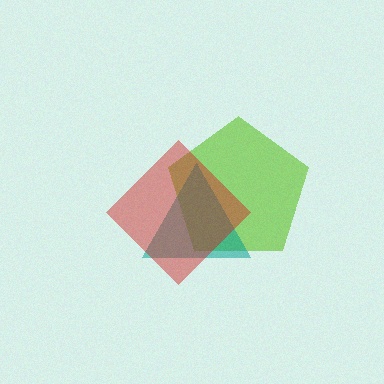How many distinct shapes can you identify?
There are 3 distinct shapes: a lime pentagon, a teal triangle, a red diamond.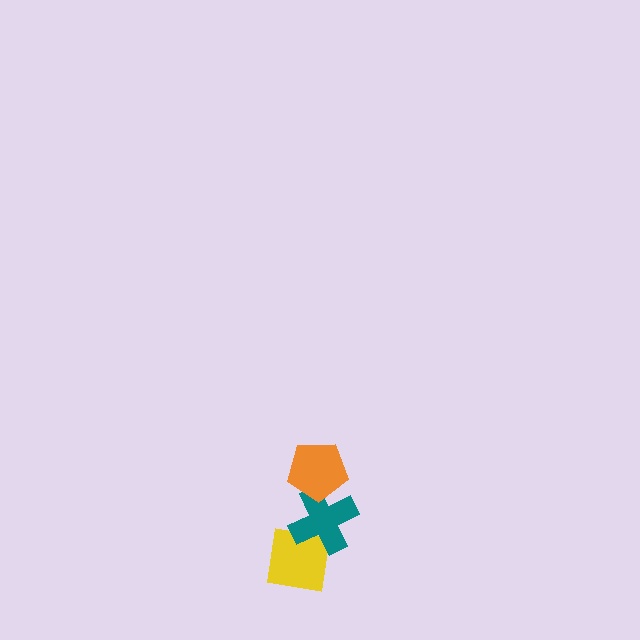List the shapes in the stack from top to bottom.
From top to bottom: the orange pentagon, the teal cross, the yellow square.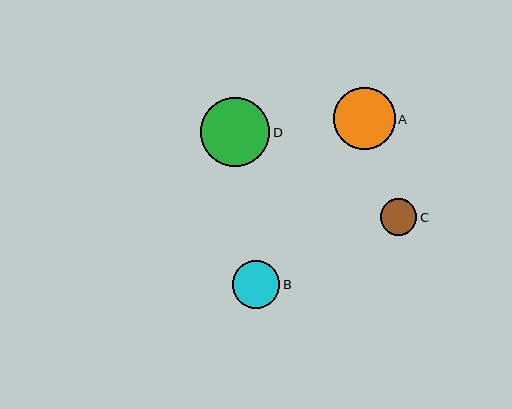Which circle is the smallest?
Circle C is the smallest with a size of approximately 37 pixels.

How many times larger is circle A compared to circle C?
Circle A is approximately 1.7 times the size of circle C.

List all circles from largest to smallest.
From largest to smallest: D, A, B, C.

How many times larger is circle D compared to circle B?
Circle D is approximately 1.5 times the size of circle B.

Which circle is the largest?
Circle D is the largest with a size of approximately 69 pixels.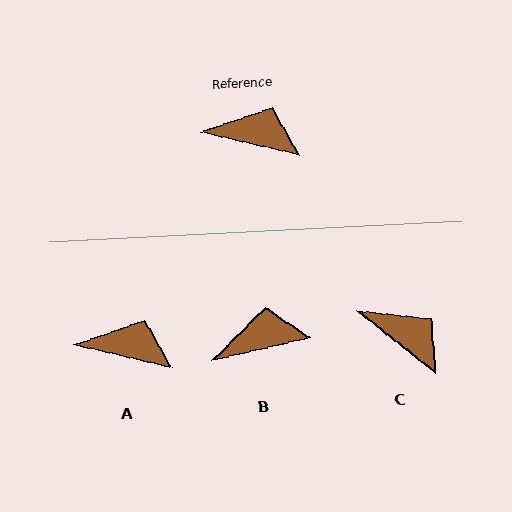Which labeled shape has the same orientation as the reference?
A.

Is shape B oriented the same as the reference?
No, it is off by about 26 degrees.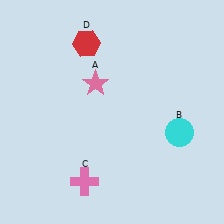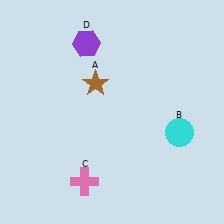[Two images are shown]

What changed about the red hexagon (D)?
In Image 1, D is red. In Image 2, it changed to purple.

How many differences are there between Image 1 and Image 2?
There are 2 differences between the two images.